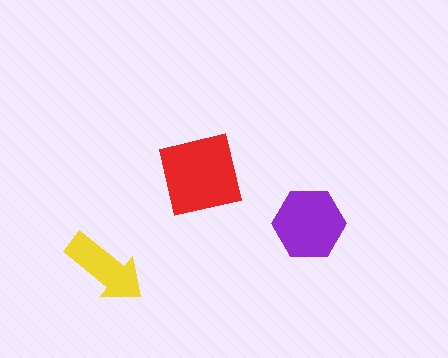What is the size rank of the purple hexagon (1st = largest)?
2nd.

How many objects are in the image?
There are 3 objects in the image.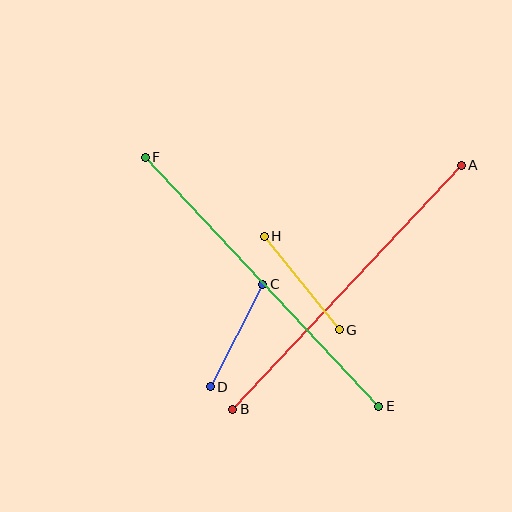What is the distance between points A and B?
The distance is approximately 334 pixels.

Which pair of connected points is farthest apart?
Points E and F are farthest apart.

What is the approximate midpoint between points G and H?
The midpoint is at approximately (302, 283) pixels.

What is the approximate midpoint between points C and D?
The midpoint is at approximately (237, 336) pixels.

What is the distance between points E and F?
The distance is approximately 341 pixels.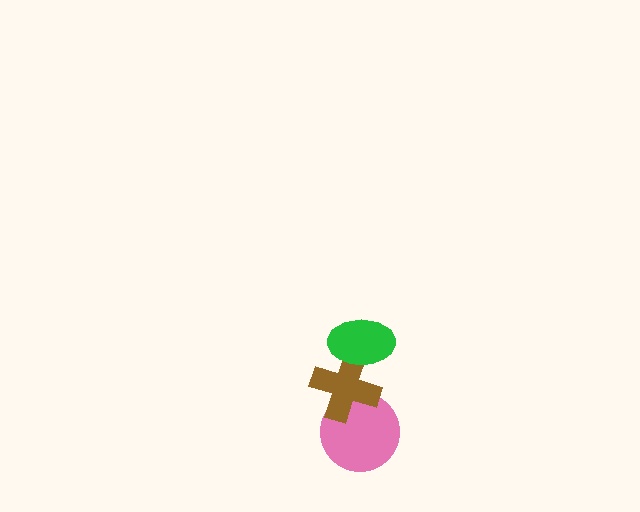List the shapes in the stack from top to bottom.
From top to bottom: the green ellipse, the brown cross, the pink circle.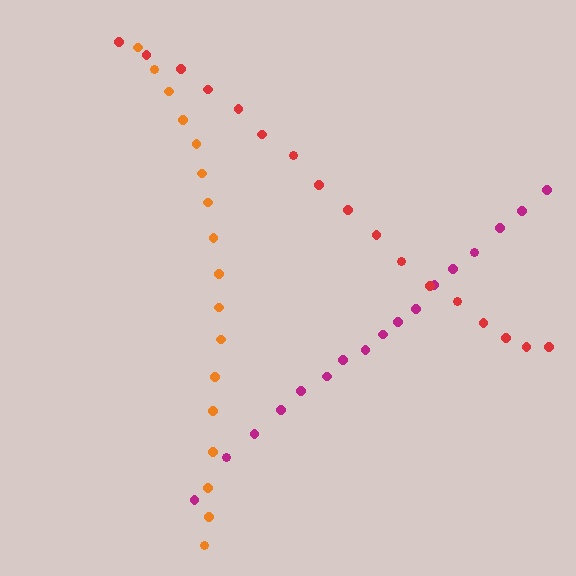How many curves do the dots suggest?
There are 3 distinct paths.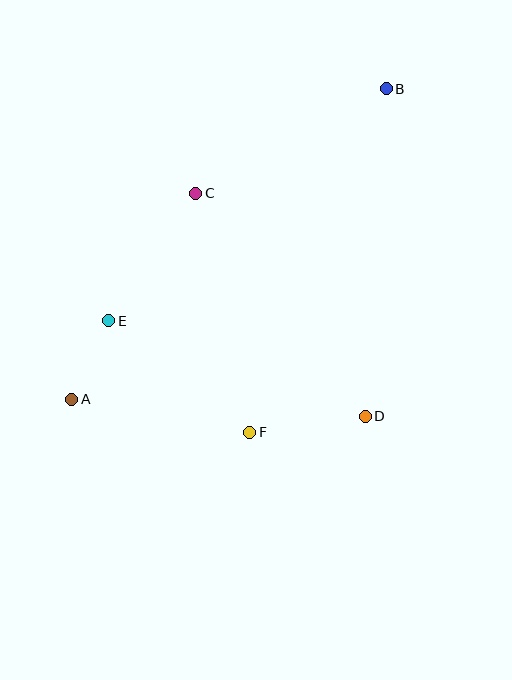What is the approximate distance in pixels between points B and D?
The distance between B and D is approximately 328 pixels.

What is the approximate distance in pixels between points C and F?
The distance between C and F is approximately 245 pixels.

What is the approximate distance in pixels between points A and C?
The distance between A and C is approximately 240 pixels.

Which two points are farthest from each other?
Points A and B are farthest from each other.